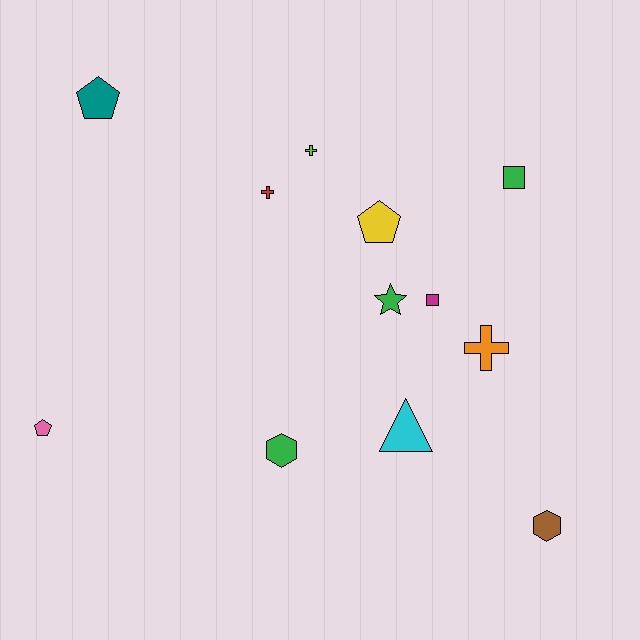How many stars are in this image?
There is 1 star.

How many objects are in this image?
There are 12 objects.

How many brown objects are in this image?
There is 1 brown object.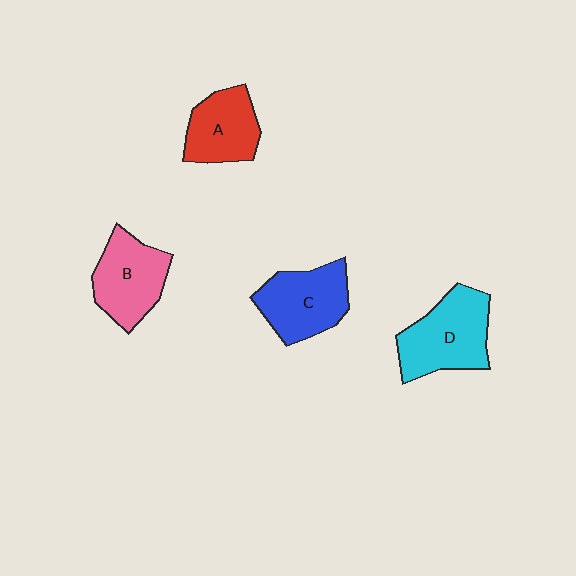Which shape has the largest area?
Shape D (cyan).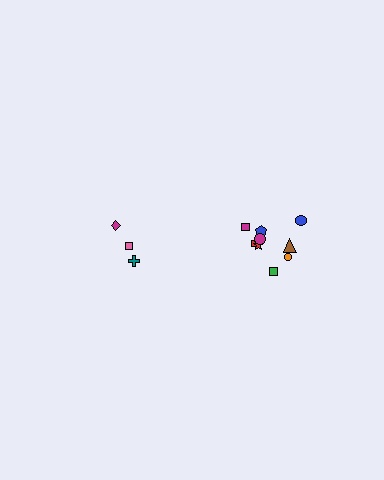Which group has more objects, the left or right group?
The right group.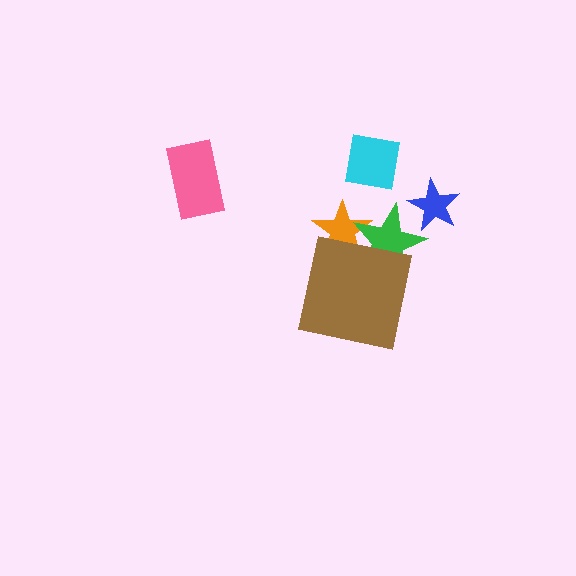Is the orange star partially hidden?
Yes, it is partially covered by another shape.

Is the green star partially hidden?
Yes, it is partially covered by another shape.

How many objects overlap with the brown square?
2 objects overlap with the brown square.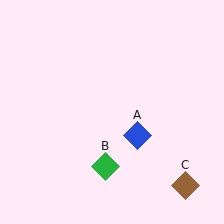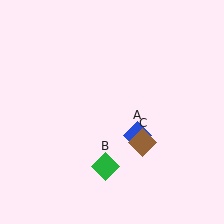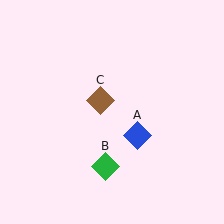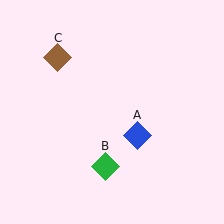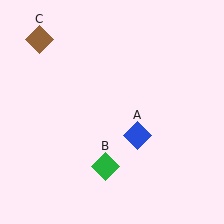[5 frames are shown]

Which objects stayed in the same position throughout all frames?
Blue diamond (object A) and green diamond (object B) remained stationary.